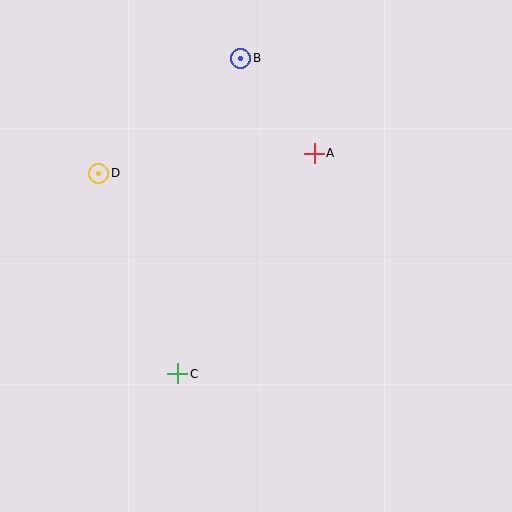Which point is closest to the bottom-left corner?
Point C is closest to the bottom-left corner.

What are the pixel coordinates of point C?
Point C is at (178, 374).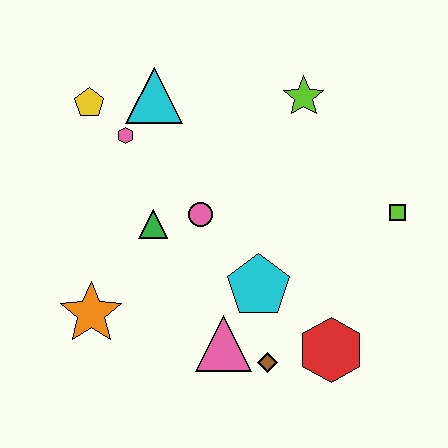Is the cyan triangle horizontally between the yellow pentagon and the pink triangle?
Yes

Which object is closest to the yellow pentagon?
The pink hexagon is closest to the yellow pentagon.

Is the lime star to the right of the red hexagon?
No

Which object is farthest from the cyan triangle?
The red hexagon is farthest from the cyan triangle.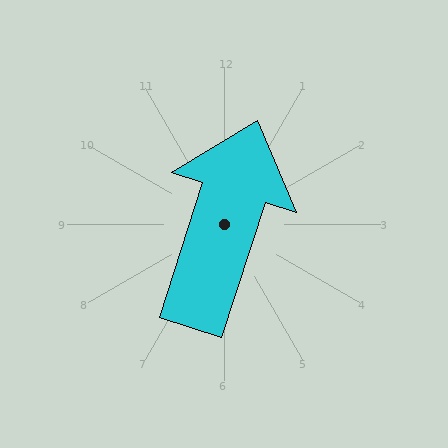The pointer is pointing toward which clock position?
Roughly 1 o'clock.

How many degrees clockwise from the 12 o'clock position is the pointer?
Approximately 18 degrees.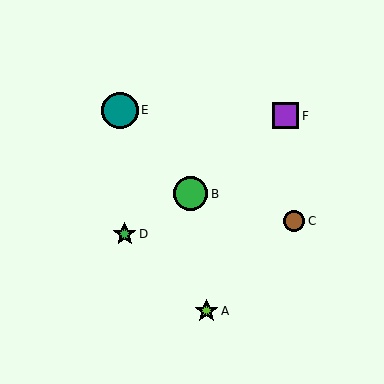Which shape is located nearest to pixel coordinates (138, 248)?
The green star (labeled D) at (125, 234) is nearest to that location.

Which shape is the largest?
The teal circle (labeled E) is the largest.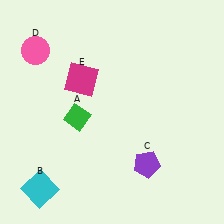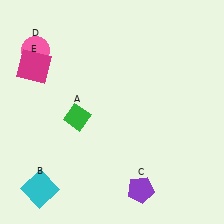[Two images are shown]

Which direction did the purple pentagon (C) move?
The purple pentagon (C) moved down.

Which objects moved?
The objects that moved are: the purple pentagon (C), the magenta square (E).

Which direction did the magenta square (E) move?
The magenta square (E) moved left.